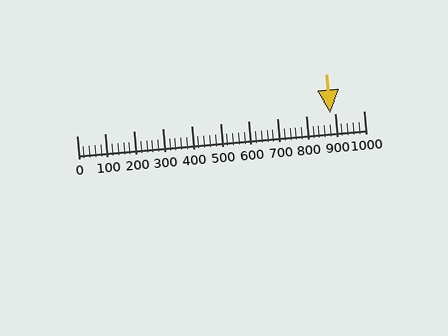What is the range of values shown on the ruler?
The ruler shows values from 0 to 1000.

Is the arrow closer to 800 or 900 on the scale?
The arrow is closer to 900.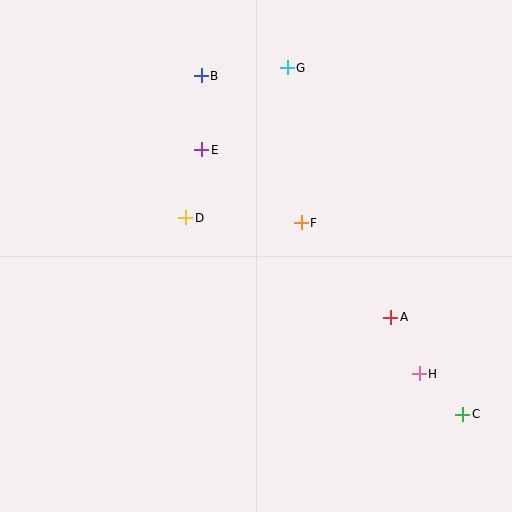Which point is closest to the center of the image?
Point F at (301, 223) is closest to the center.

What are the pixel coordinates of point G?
Point G is at (287, 68).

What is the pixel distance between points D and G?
The distance between D and G is 181 pixels.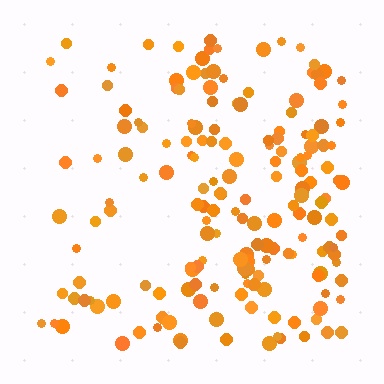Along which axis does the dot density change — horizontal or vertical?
Horizontal.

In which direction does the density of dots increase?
From left to right, with the right side densest.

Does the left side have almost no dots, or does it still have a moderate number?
Still a moderate number, just noticeably fewer than the right.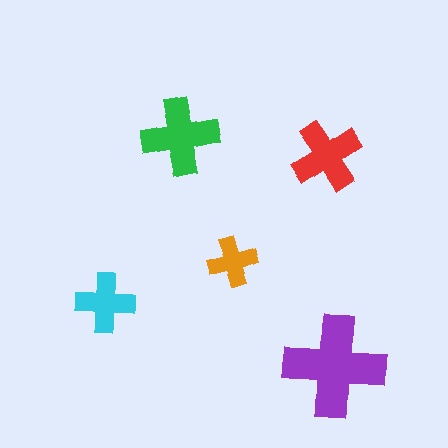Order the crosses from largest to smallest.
the purple one, the green one, the red one, the cyan one, the orange one.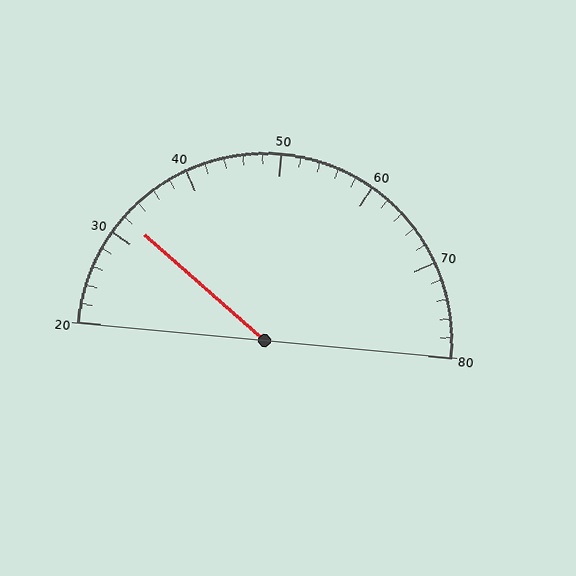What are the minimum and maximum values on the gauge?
The gauge ranges from 20 to 80.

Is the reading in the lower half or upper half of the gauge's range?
The reading is in the lower half of the range (20 to 80).